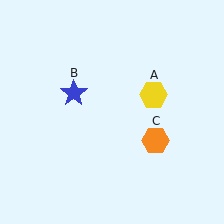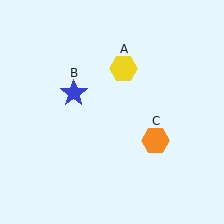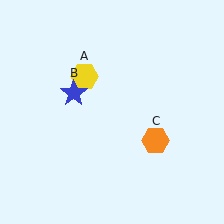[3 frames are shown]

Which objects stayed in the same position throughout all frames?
Blue star (object B) and orange hexagon (object C) remained stationary.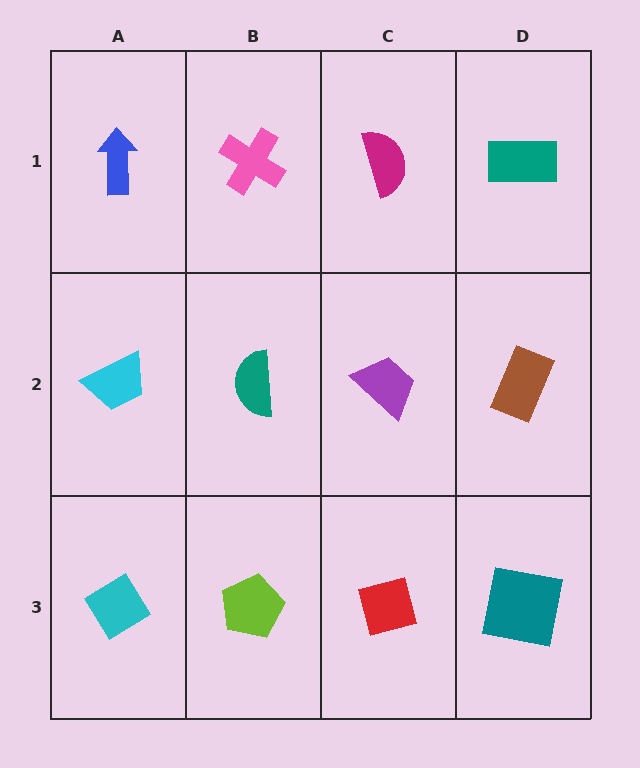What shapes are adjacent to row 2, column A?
A blue arrow (row 1, column A), a cyan diamond (row 3, column A), a teal semicircle (row 2, column B).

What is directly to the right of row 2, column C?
A brown rectangle.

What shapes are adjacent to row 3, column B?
A teal semicircle (row 2, column B), a cyan diamond (row 3, column A), a red diamond (row 3, column C).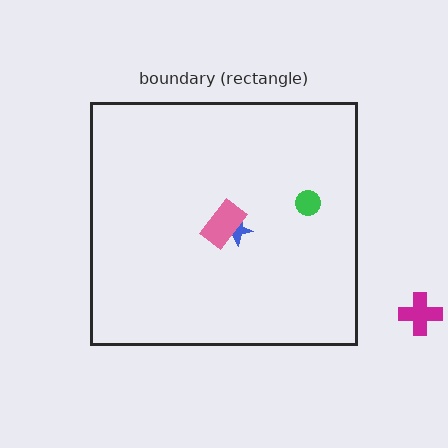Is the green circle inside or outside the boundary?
Inside.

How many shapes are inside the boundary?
3 inside, 1 outside.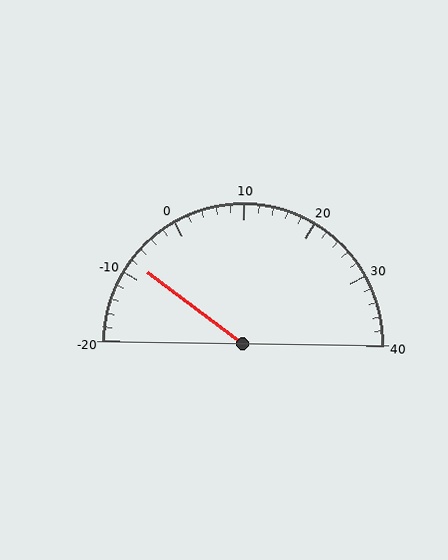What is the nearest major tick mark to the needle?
The nearest major tick mark is -10.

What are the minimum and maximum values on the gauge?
The gauge ranges from -20 to 40.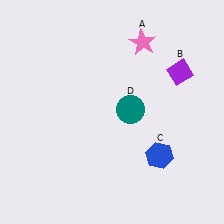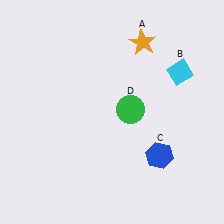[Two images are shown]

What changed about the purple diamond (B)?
In Image 1, B is purple. In Image 2, it changed to cyan.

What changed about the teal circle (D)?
In Image 1, D is teal. In Image 2, it changed to green.